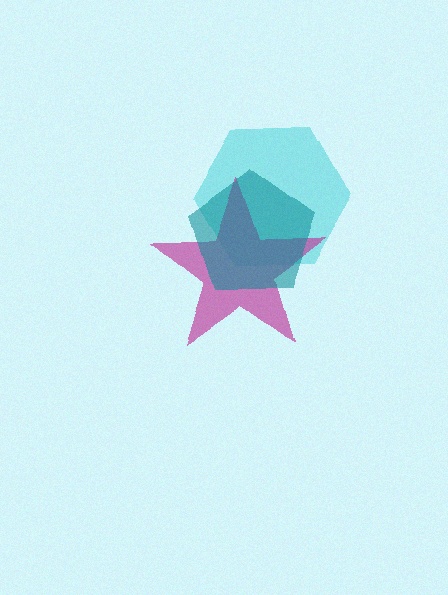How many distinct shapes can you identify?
There are 3 distinct shapes: a cyan hexagon, a magenta star, a teal pentagon.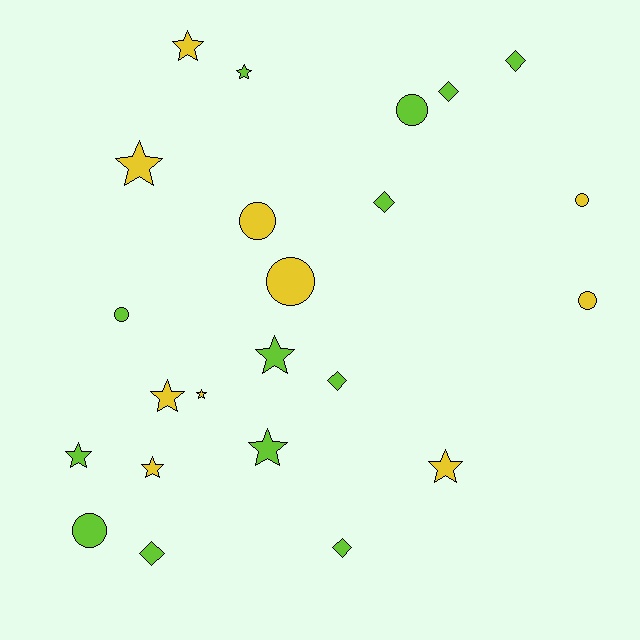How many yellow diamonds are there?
There are no yellow diamonds.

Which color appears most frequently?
Lime, with 13 objects.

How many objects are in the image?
There are 23 objects.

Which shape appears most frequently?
Star, with 10 objects.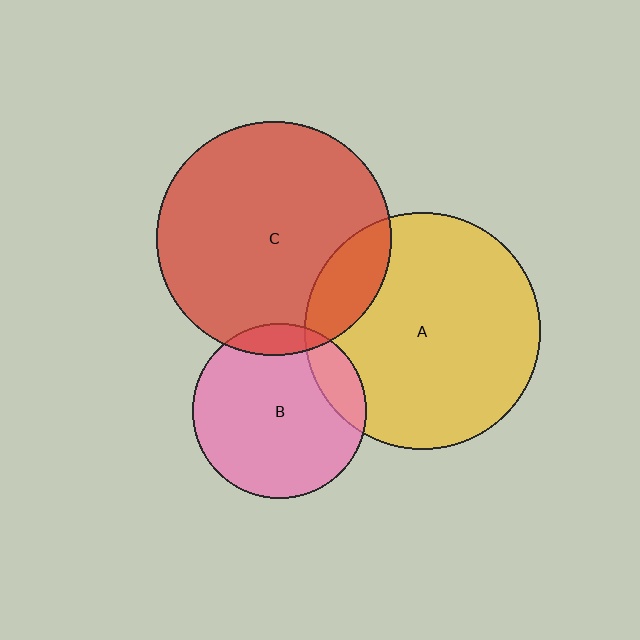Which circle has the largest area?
Circle A (yellow).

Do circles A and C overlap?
Yes.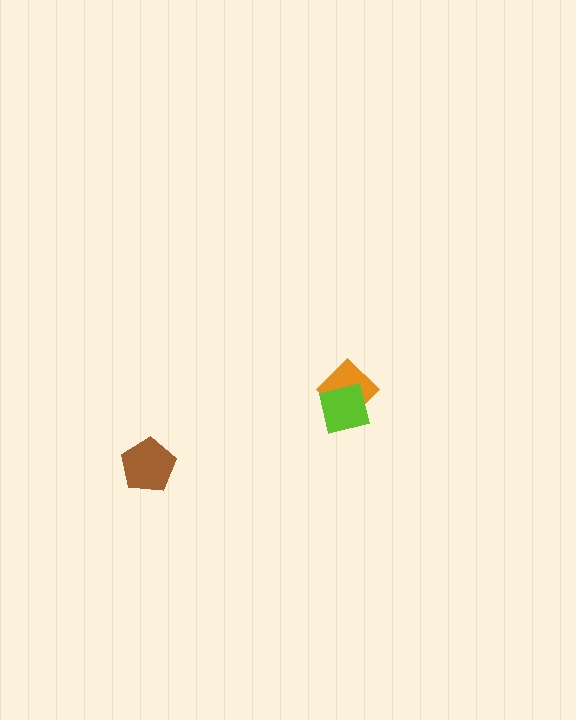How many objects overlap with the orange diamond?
1 object overlaps with the orange diamond.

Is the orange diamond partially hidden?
Yes, it is partially covered by another shape.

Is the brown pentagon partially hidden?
No, no other shape covers it.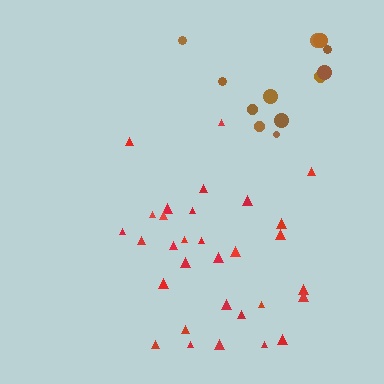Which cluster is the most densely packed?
Red.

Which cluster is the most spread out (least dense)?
Brown.